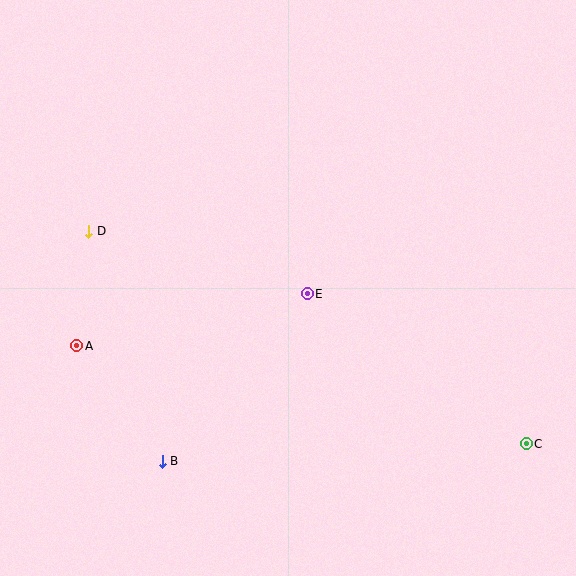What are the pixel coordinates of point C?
Point C is at (526, 444).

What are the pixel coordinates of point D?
Point D is at (89, 231).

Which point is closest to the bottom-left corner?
Point B is closest to the bottom-left corner.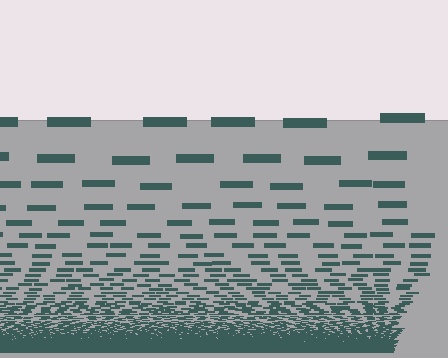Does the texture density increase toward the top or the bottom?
Density increases toward the bottom.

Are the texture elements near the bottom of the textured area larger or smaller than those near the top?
Smaller. The gradient is inverted — elements near the bottom are smaller and denser.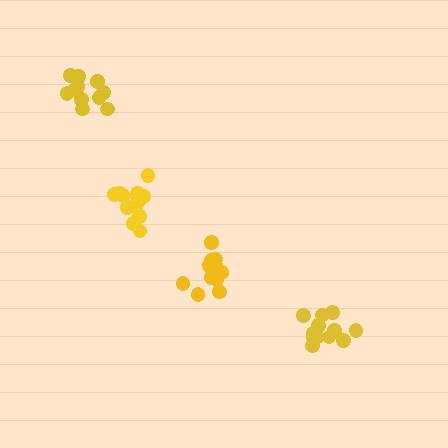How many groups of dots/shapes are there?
There are 4 groups.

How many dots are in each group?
Group 1: 13 dots, Group 2: 12 dots, Group 3: 12 dots, Group 4: 12 dots (49 total).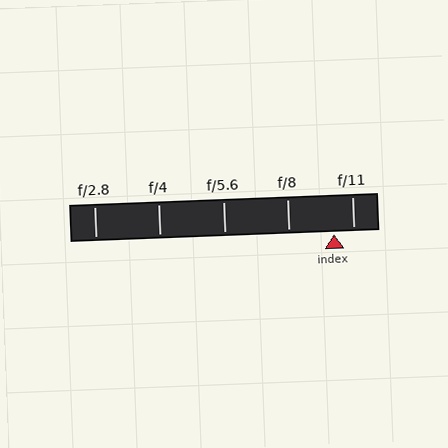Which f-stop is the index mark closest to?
The index mark is closest to f/11.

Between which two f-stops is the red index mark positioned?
The index mark is between f/8 and f/11.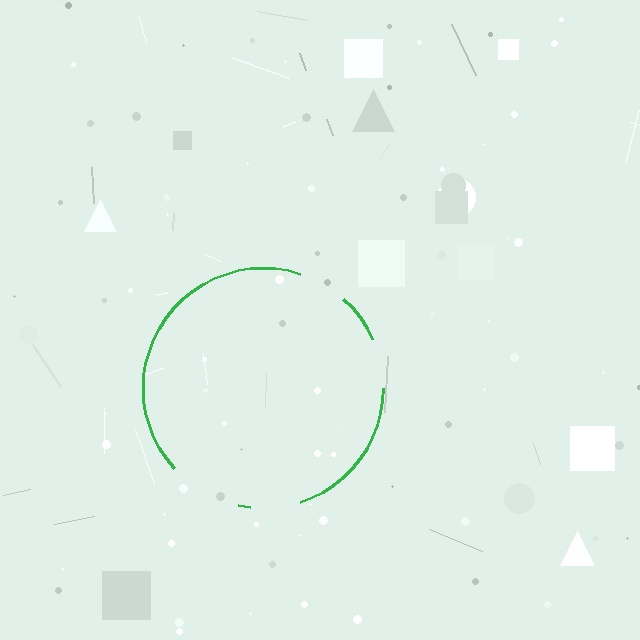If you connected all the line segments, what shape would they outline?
They would outline a circle.